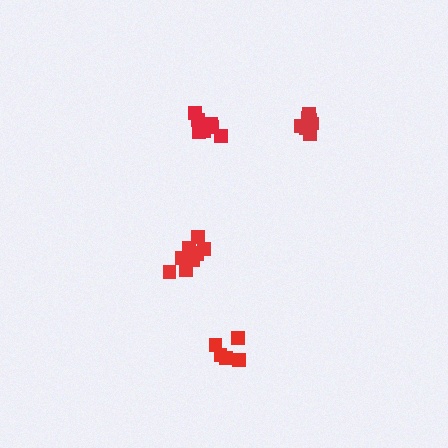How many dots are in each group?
Group 1: 8 dots, Group 2: 8 dots, Group 3: 10 dots, Group 4: 5 dots (31 total).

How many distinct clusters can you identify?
There are 4 distinct clusters.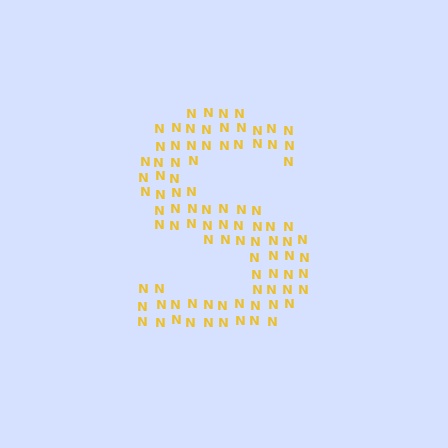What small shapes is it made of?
It is made of small letter N's.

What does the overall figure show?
The overall figure shows the letter S.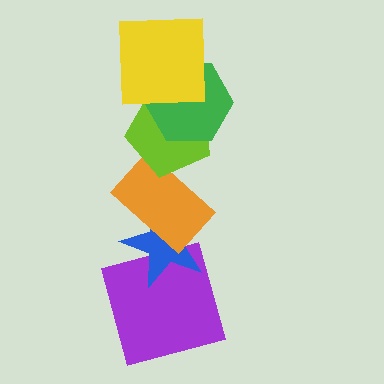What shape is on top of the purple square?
The blue star is on top of the purple square.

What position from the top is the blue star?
The blue star is 5th from the top.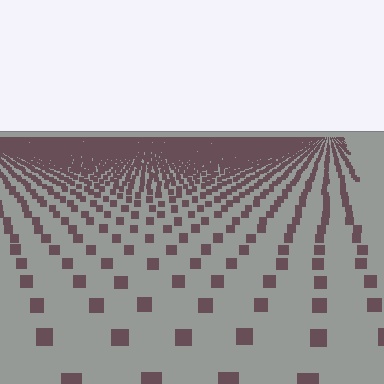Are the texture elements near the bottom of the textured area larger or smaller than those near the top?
Larger. Near the bottom, elements are closer to the viewer and appear at a bigger on-screen size.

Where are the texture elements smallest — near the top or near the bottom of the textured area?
Near the top.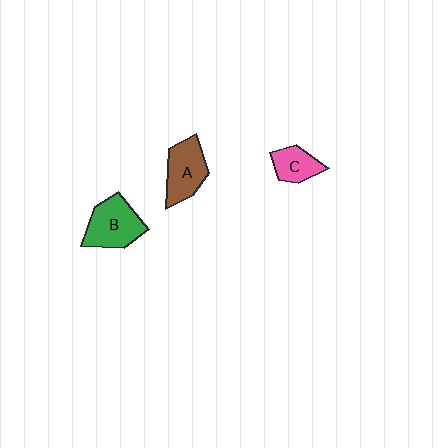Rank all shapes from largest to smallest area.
From largest to smallest: B (green), A (brown), C (pink).